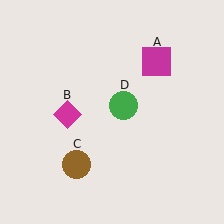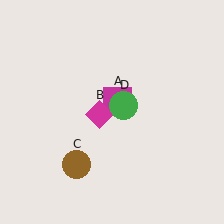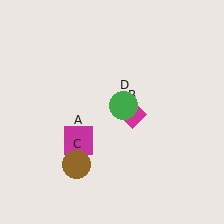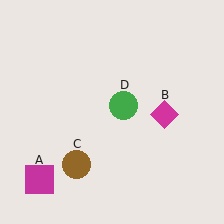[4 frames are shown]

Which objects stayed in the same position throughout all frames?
Brown circle (object C) and green circle (object D) remained stationary.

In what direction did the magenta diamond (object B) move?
The magenta diamond (object B) moved right.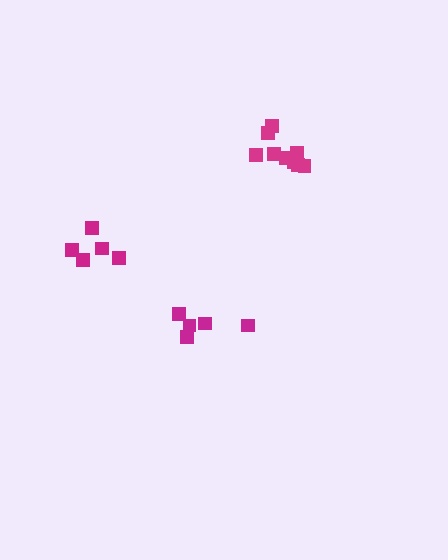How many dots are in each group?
Group 1: 9 dots, Group 2: 5 dots, Group 3: 5 dots (19 total).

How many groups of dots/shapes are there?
There are 3 groups.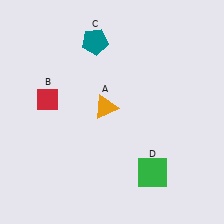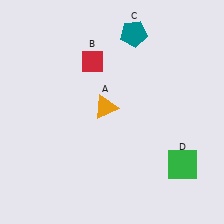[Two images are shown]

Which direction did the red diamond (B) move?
The red diamond (B) moved right.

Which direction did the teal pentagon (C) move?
The teal pentagon (C) moved right.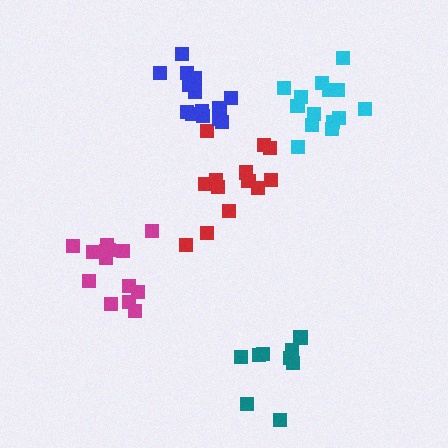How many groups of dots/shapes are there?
There are 5 groups.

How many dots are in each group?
Group 1: 14 dots, Group 2: 9 dots, Group 3: 14 dots, Group 4: 13 dots, Group 5: 14 dots (64 total).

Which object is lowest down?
The teal cluster is bottommost.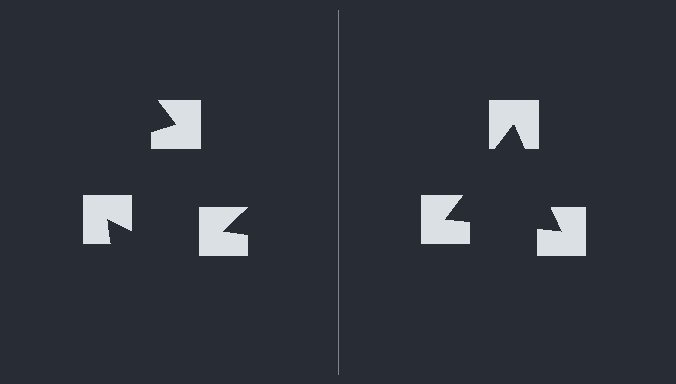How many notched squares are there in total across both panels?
6 — 3 on each side.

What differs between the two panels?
The notched squares are positioned identically on both sides; only the wedge orientations differ. On the right they align to a triangle; on the left they are misaligned.